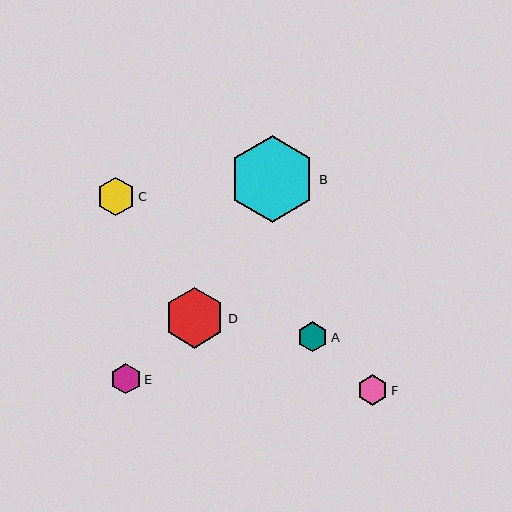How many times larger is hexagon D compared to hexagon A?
Hexagon D is approximately 2.0 times the size of hexagon A.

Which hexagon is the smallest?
Hexagon A is the smallest with a size of approximately 30 pixels.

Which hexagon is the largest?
Hexagon B is the largest with a size of approximately 87 pixels.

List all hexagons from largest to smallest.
From largest to smallest: B, D, C, F, E, A.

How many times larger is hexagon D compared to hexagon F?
Hexagon D is approximately 2.0 times the size of hexagon F.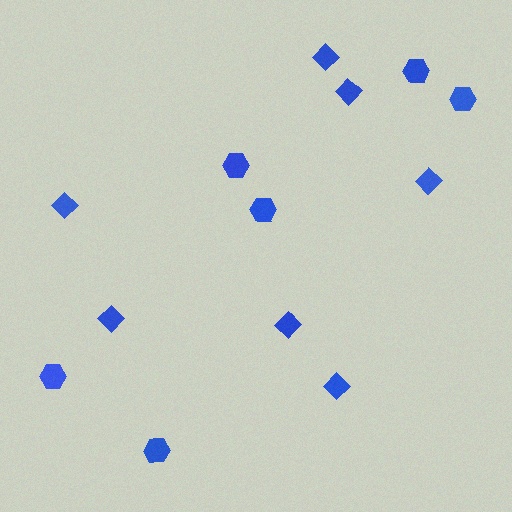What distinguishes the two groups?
There are 2 groups: one group of hexagons (6) and one group of diamonds (7).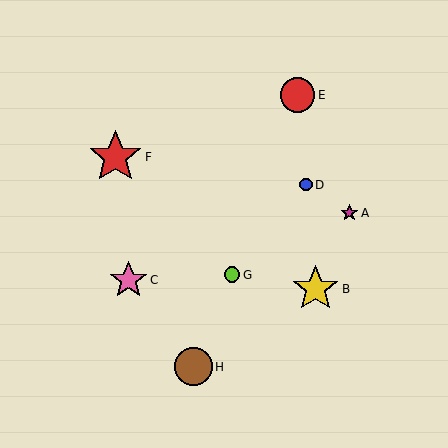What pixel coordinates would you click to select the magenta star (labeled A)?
Click at (349, 213) to select the magenta star A.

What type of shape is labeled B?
Shape B is a yellow star.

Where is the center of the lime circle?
The center of the lime circle is at (232, 275).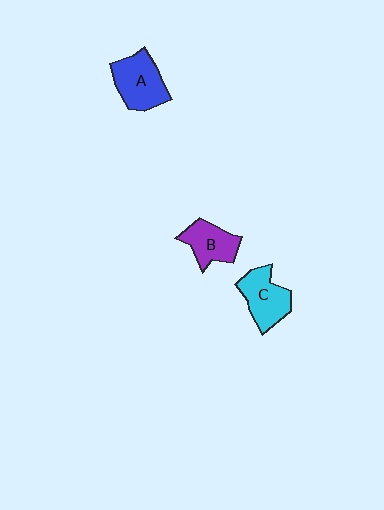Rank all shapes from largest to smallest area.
From largest to smallest: A (blue), C (cyan), B (purple).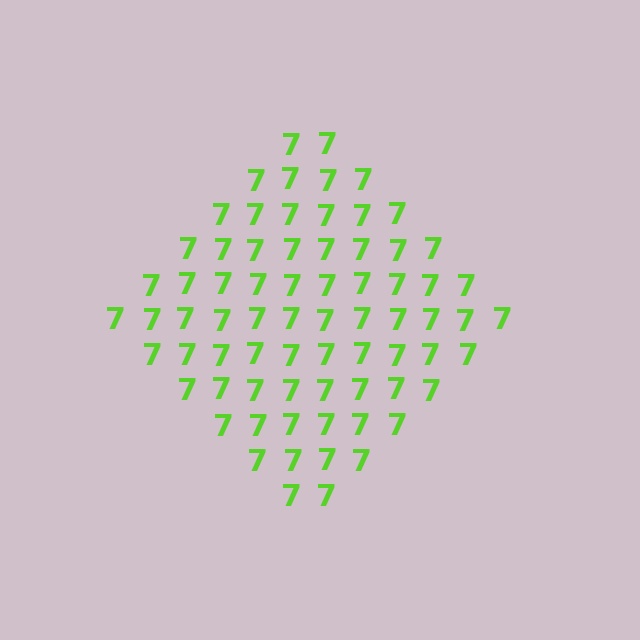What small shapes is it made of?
It is made of small digit 7's.